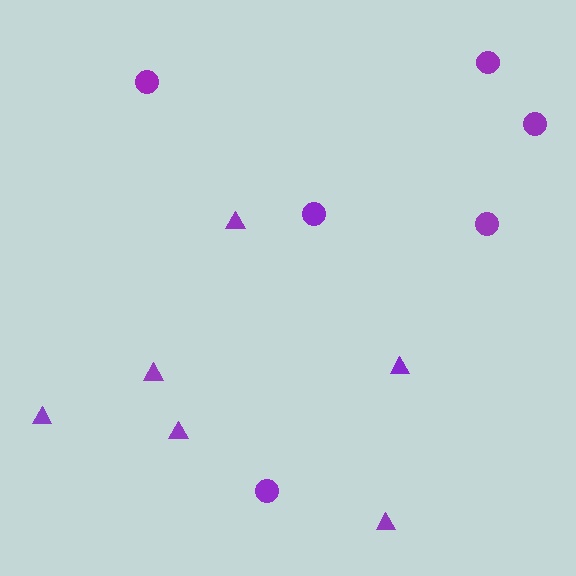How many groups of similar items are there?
There are 2 groups: one group of circles (6) and one group of triangles (6).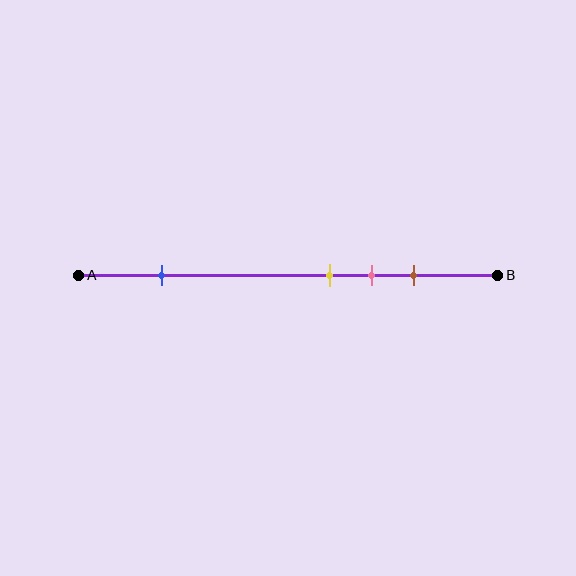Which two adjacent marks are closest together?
The yellow and pink marks are the closest adjacent pair.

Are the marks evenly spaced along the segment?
No, the marks are not evenly spaced.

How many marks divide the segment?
There are 4 marks dividing the segment.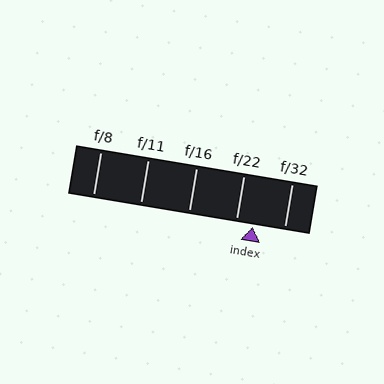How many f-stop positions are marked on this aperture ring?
There are 5 f-stop positions marked.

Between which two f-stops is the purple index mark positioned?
The index mark is between f/22 and f/32.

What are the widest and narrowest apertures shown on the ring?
The widest aperture shown is f/8 and the narrowest is f/32.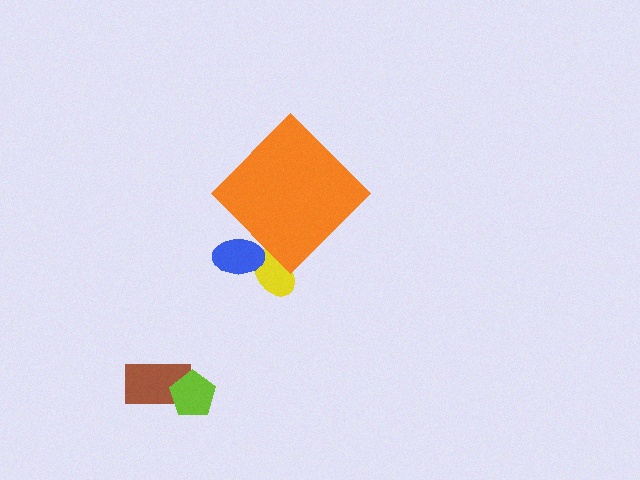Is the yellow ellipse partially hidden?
Yes, the yellow ellipse is partially hidden behind the orange diamond.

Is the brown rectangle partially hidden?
No, the brown rectangle is fully visible.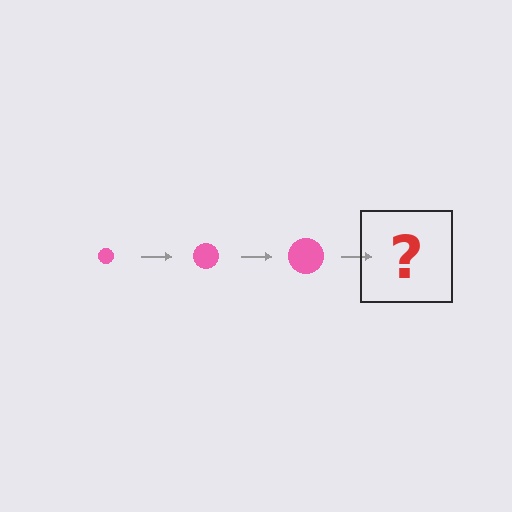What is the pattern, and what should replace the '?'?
The pattern is that the circle gets progressively larger each step. The '?' should be a pink circle, larger than the previous one.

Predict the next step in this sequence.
The next step is a pink circle, larger than the previous one.